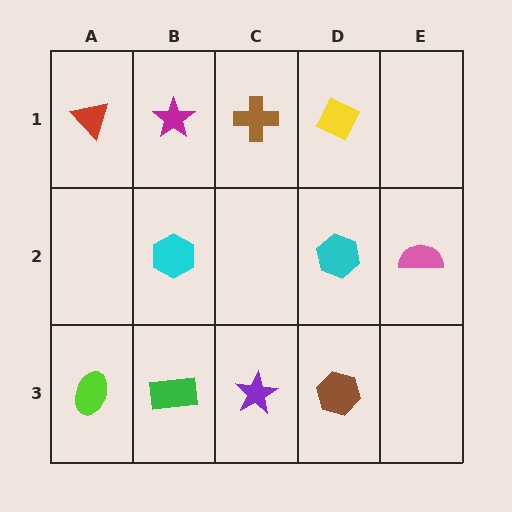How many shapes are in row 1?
4 shapes.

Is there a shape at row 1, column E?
No, that cell is empty.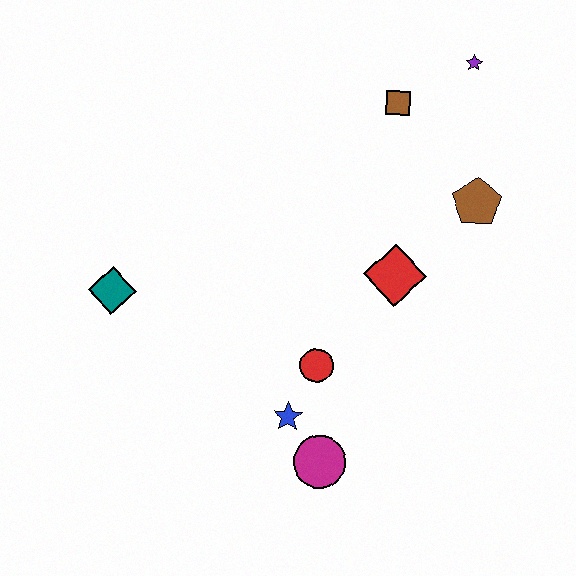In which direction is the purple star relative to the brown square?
The purple star is to the right of the brown square.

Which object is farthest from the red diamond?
The teal diamond is farthest from the red diamond.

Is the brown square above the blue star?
Yes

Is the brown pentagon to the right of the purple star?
Yes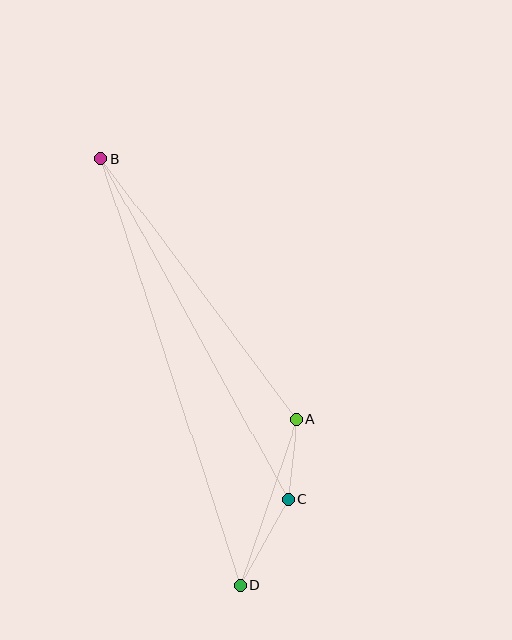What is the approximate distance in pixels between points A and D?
The distance between A and D is approximately 176 pixels.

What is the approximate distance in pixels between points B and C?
The distance between B and C is approximately 389 pixels.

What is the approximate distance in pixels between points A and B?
The distance between A and B is approximately 326 pixels.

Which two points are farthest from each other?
Points B and D are farthest from each other.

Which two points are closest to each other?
Points A and C are closest to each other.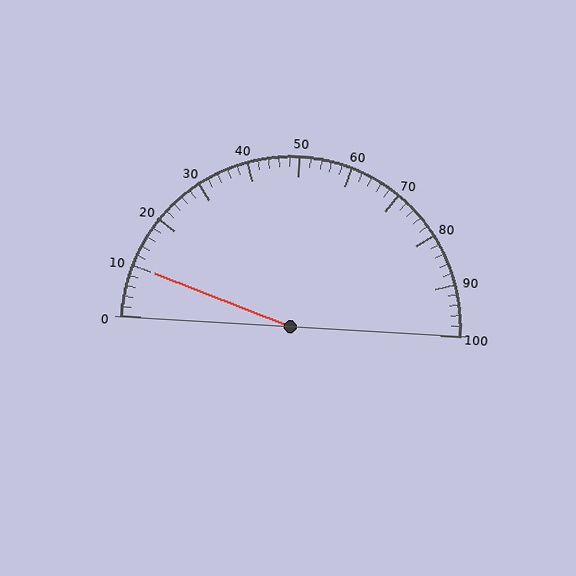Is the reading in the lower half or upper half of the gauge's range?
The reading is in the lower half of the range (0 to 100).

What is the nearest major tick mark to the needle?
The nearest major tick mark is 10.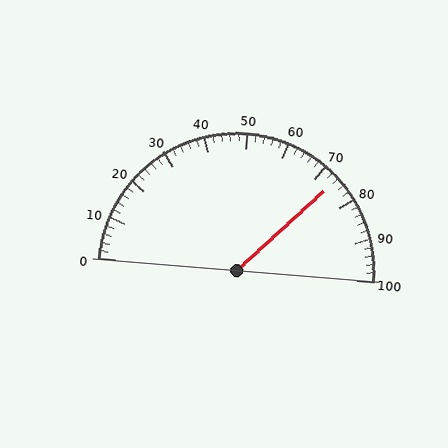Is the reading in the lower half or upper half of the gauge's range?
The reading is in the upper half of the range (0 to 100).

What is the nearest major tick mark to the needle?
The nearest major tick mark is 70.